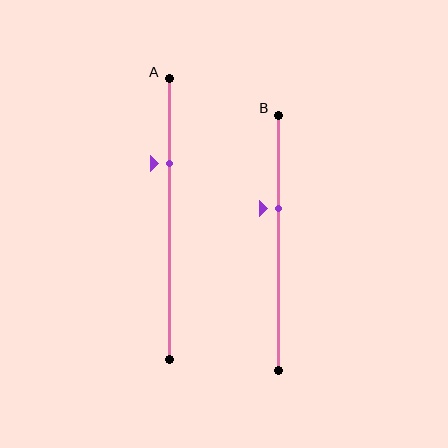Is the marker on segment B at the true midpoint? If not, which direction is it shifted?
No, the marker on segment B is shifted upward by about 14% of the segment length.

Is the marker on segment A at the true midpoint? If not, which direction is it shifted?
No, the marker on segment A is shifted upward by about 20% of the segment length.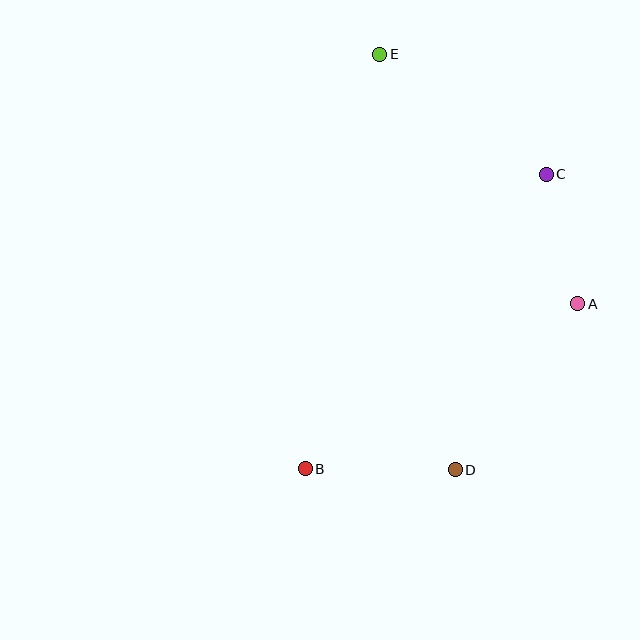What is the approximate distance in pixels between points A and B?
The distance between A and B is approximately 318 pixels.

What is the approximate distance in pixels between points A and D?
The distance between A and D is approximately 206 pixels.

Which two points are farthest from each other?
Points D and E are farthest from each other.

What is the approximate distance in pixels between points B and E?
The distance between B and E is approximately 421 pixels.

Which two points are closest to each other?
Points A and C are closest to each other.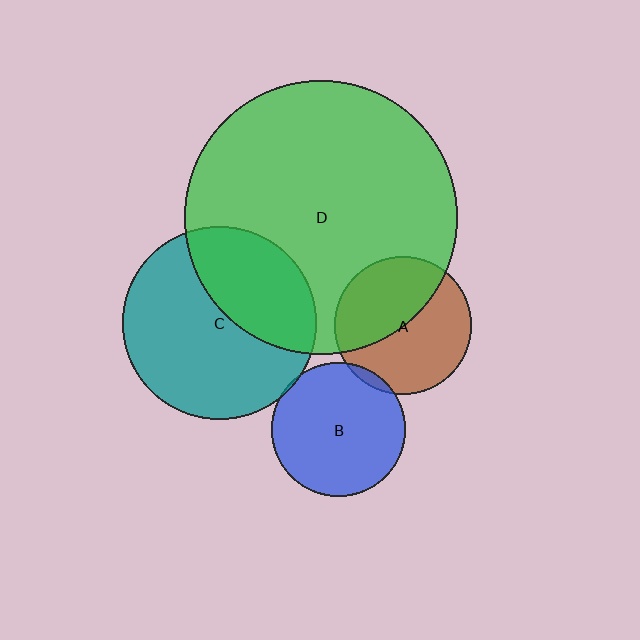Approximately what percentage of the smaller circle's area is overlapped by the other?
Approximately 5%.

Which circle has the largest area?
Circle D (green).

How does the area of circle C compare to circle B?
Approximately 2.1 times.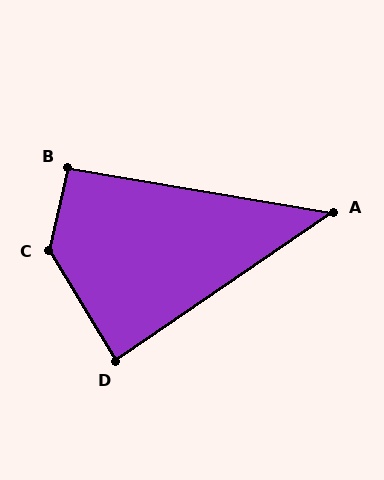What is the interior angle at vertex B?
Approximately 93 degrees (approximately right).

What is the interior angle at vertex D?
Approximately 87 degrees (approximately right).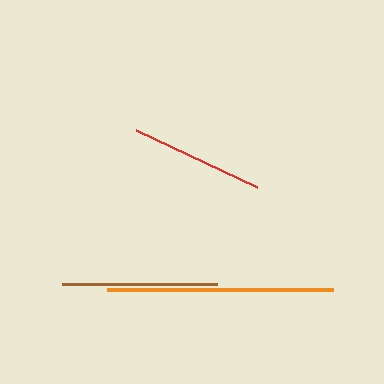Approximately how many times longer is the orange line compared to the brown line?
The orange line is approximately 1.5 times the length of the brown line.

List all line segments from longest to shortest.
From longest to shortest: orange, brown, red.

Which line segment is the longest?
The orange line is the longest at approximately 226 pixels.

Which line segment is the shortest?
The red line is the shortest at approximately 134 pixels.